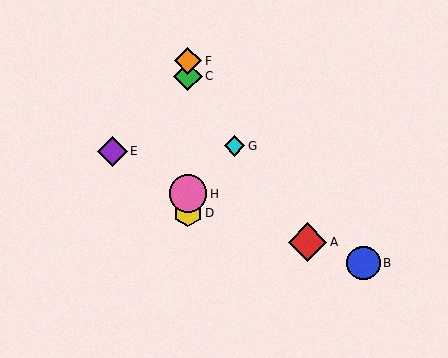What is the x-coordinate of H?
Object H is at x≈188.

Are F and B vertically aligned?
No, F is at x≈188 and B is at x≈364.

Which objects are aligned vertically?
Objects C, D, F, H are aligned vertically.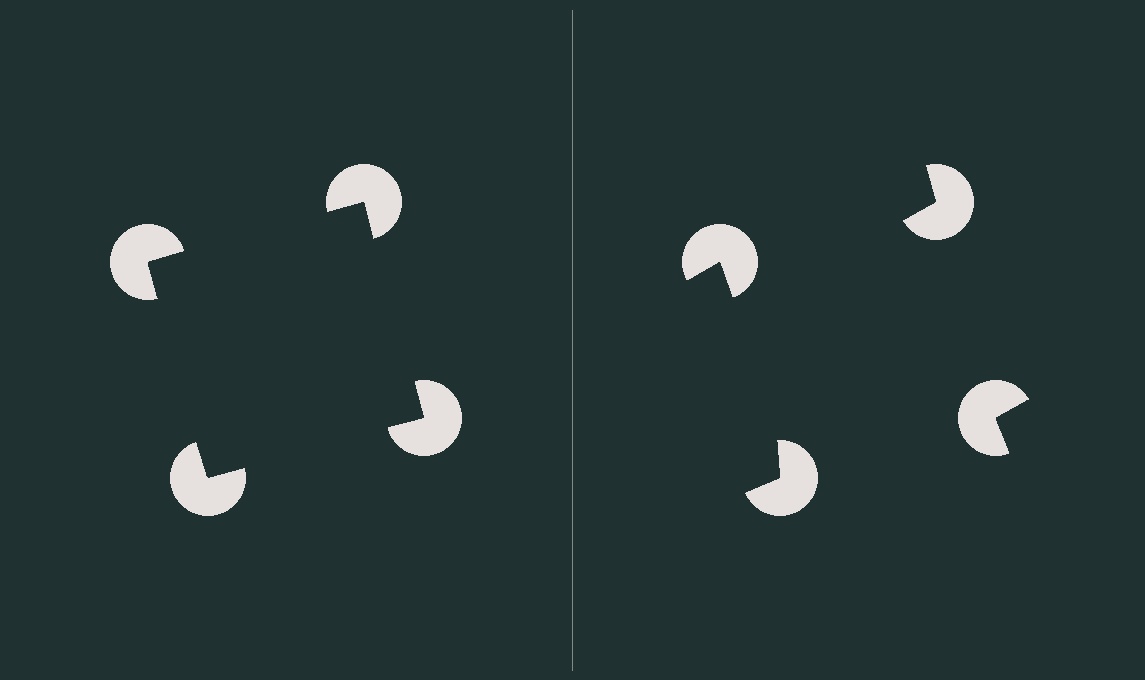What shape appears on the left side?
An illusory square.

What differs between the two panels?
The pac-man discs are positioned identically on both sides; only the wedge orientations differ. On the left they align to a square; on the right they are misaligned.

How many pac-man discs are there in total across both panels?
8 — 4 on each side.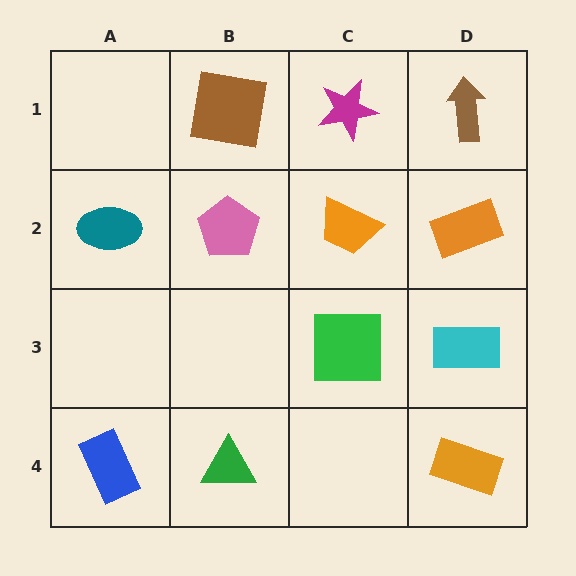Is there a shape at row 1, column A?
No, that cell is empty.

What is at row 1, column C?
A magenta star.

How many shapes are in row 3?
2 shapes.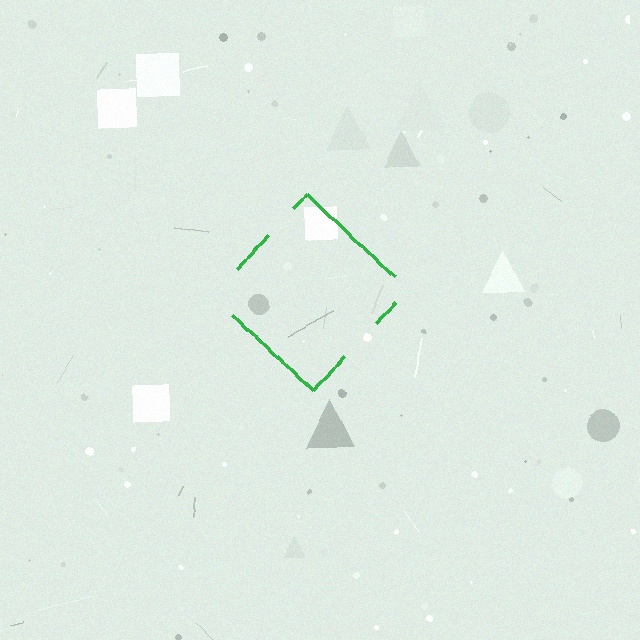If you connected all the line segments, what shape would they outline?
They would outline a diamond.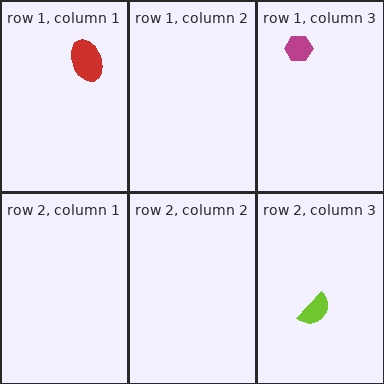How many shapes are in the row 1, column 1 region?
1.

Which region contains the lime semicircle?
The row 2, column 3 region.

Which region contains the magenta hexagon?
The row 1, column 3 region.